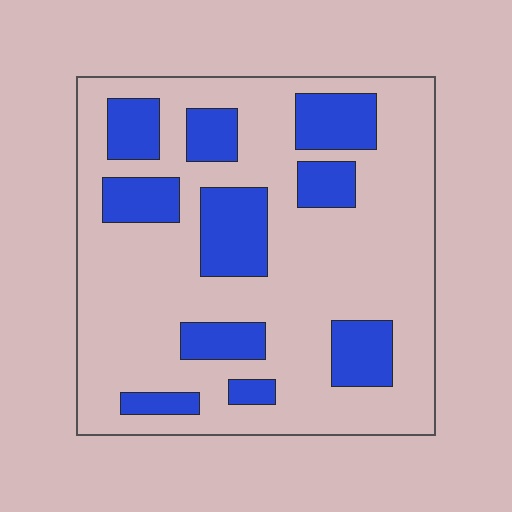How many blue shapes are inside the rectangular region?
10.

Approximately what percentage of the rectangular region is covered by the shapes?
Approximately 25%.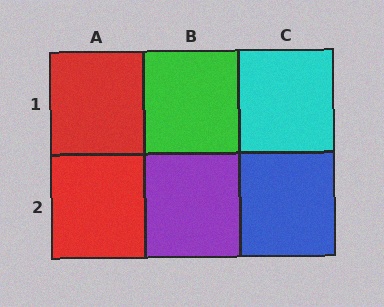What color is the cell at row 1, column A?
Red.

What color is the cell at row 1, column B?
Green.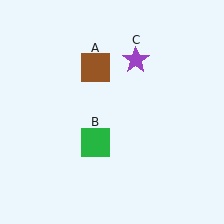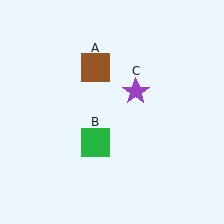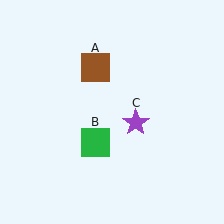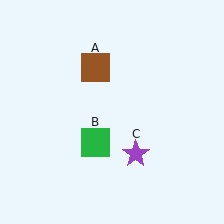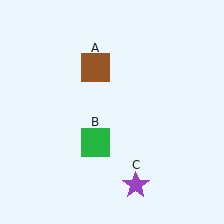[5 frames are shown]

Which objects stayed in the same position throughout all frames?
Brown square (object A) and green square (object B) remained stationary.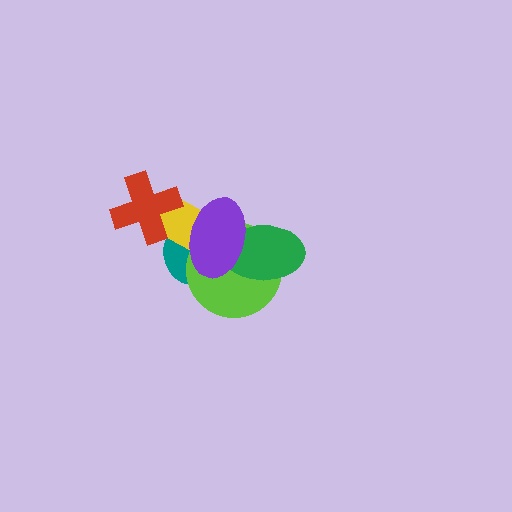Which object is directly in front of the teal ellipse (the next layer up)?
The lime circle is directly in front of the teal ellipse.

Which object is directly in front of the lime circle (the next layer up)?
The green ellipse is directly in front of the lime circle.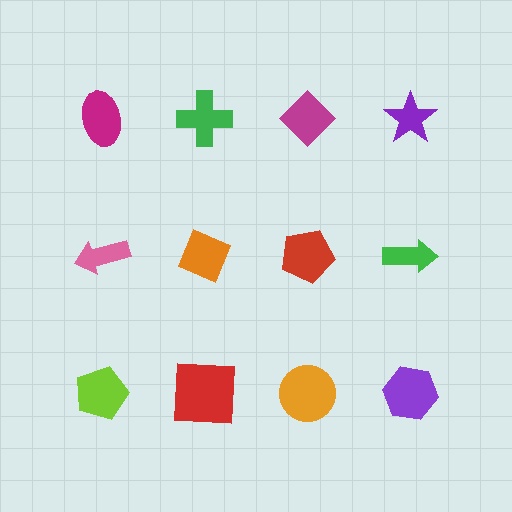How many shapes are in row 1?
4 shapes.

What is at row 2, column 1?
A pink arrow.